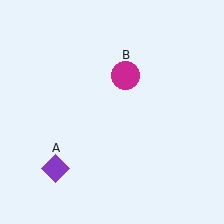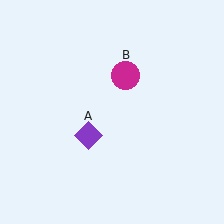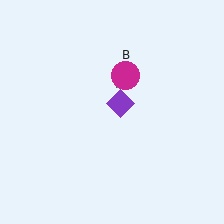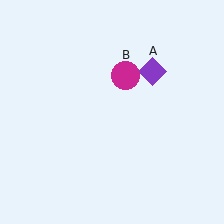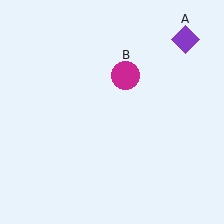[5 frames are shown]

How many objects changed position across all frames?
1 object changed position: purple diamond (object A).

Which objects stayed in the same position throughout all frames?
Magenta circle (object B) remained stationary.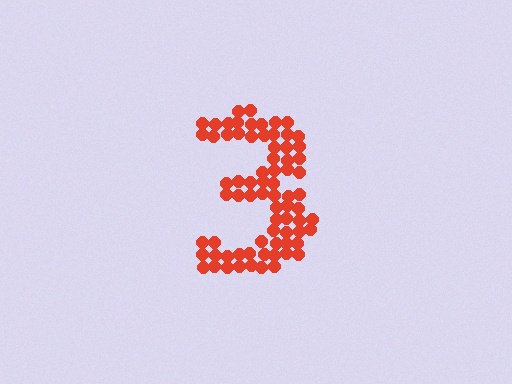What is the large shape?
The large shape is the digit 3.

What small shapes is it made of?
It is made of small circles.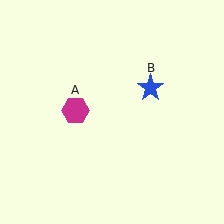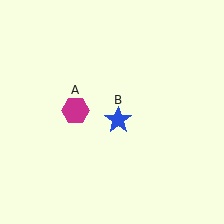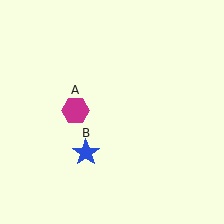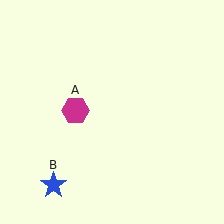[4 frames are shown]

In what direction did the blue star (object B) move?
The blue star (object B) moved down and to the left.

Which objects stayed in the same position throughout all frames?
Magenta hexagon (object A) remained stationary.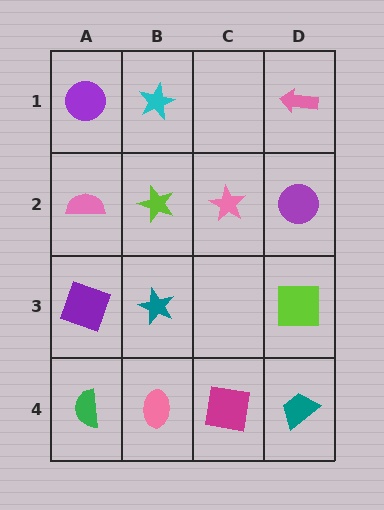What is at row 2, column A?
A pink semicircle.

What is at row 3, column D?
A lime square.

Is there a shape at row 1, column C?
No, that cell is empty.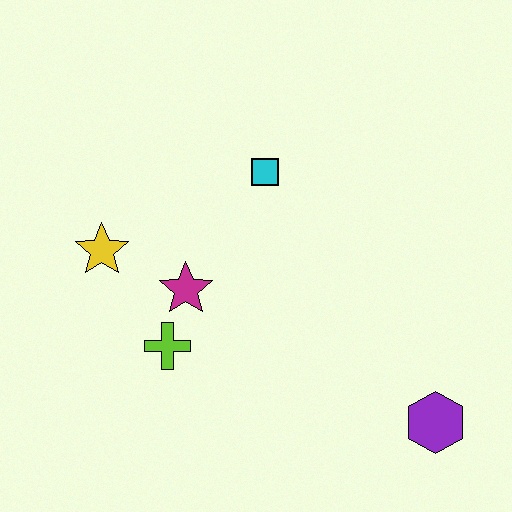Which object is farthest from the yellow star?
The purple hexagon is farthest from the yellow star.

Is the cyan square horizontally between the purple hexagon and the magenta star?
Yes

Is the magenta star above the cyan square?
No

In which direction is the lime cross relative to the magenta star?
The lime cross is below the magenta star.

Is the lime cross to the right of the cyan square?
No